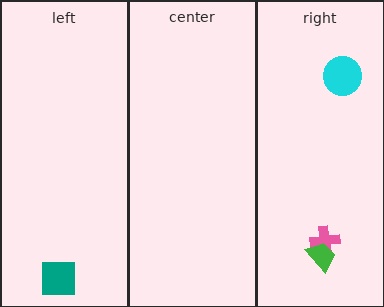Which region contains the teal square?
The left region.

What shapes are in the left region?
The teal square.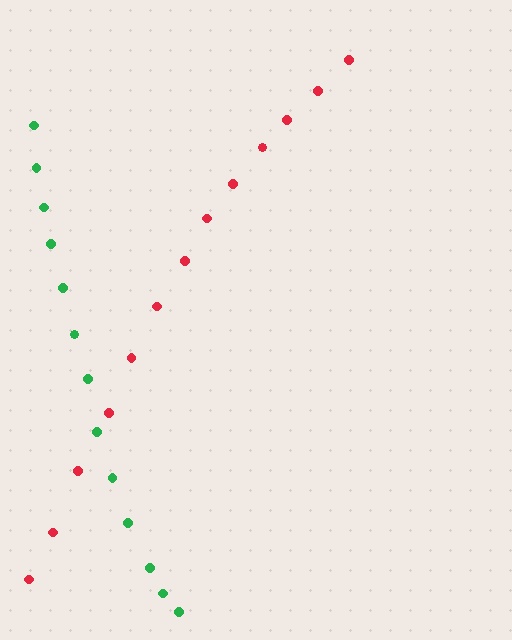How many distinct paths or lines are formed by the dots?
There are 2 distinct paths.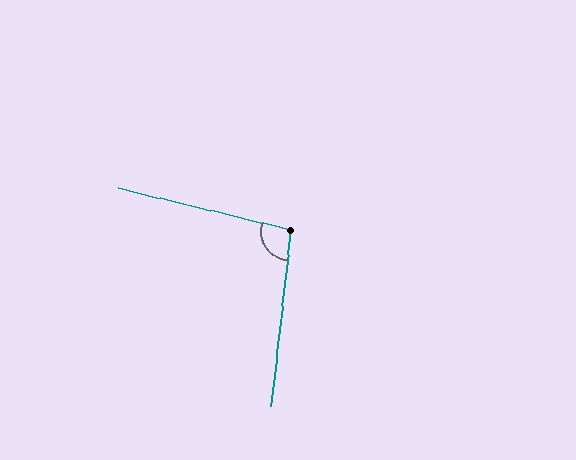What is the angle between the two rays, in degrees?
Approximately 97 degrees.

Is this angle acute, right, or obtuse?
It is obtuse.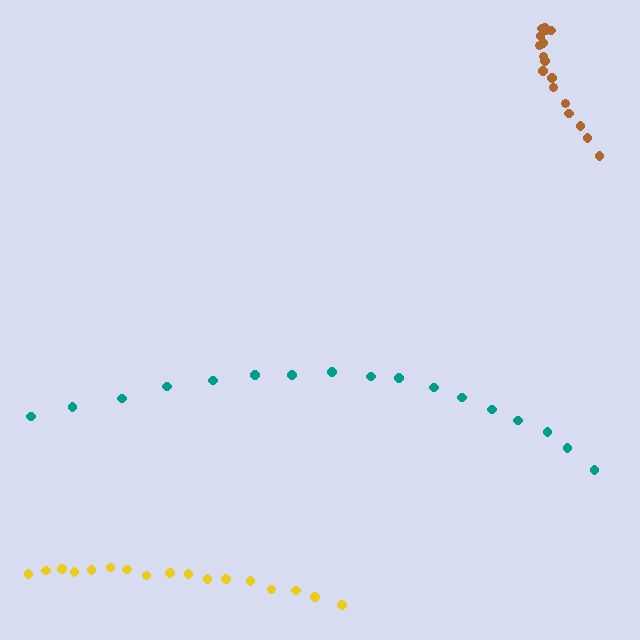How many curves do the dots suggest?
There are 3 distinct paths.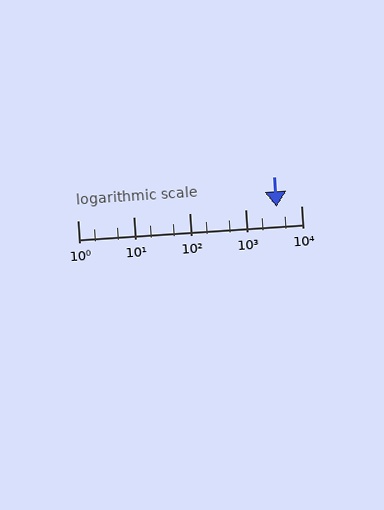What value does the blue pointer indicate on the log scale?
The pointer indicates approximately 3700.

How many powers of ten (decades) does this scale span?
The scale spans 4 decades, from 1 to 10000.